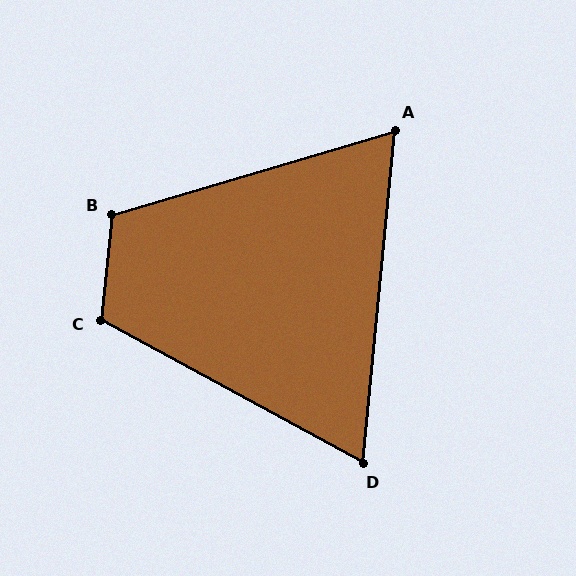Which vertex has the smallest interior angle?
D, at approximately 67 degrees.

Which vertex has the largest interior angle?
B, at approximately 113 degrees.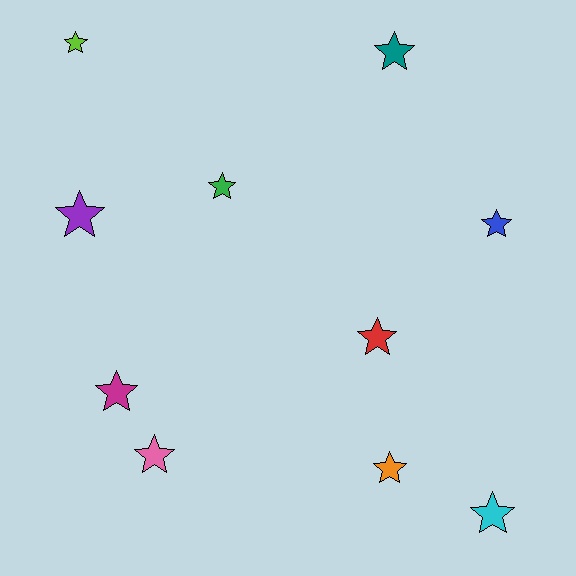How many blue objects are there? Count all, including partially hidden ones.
There is 1 blue object.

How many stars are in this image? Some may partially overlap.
There are 10 stars.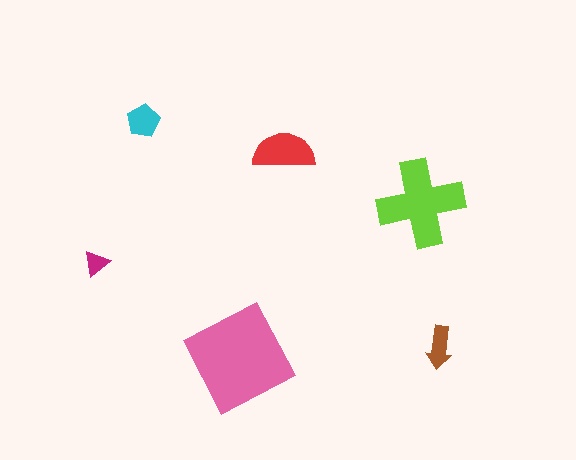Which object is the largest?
The pink square.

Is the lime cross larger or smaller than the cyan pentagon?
Larger.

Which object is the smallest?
The magenta triangle.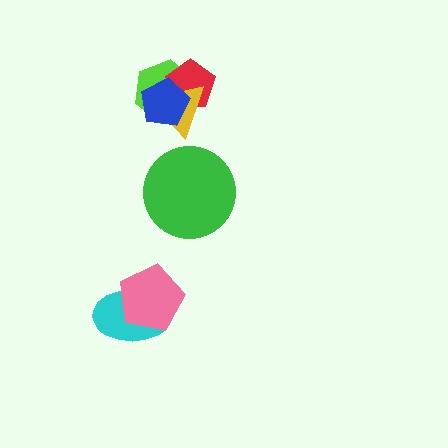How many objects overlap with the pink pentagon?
1 object overlaps with the pink pentagon.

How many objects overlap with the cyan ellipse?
1 object overlaps with the cyan ellipse.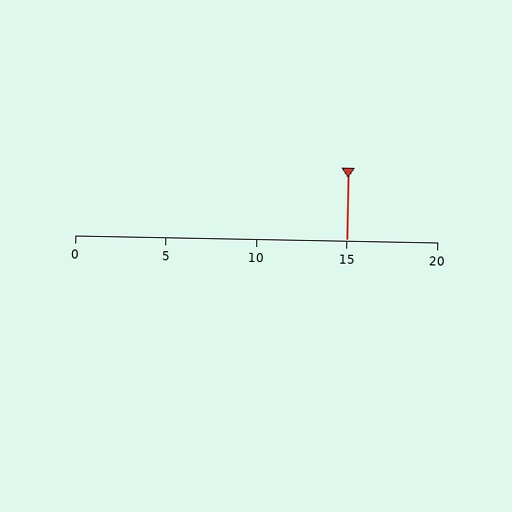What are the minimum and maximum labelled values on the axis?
The axis runs from 0 to 20.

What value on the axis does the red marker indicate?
The marker indicates approximately 15.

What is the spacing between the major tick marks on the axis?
The major ticks are spaced 5 apart.